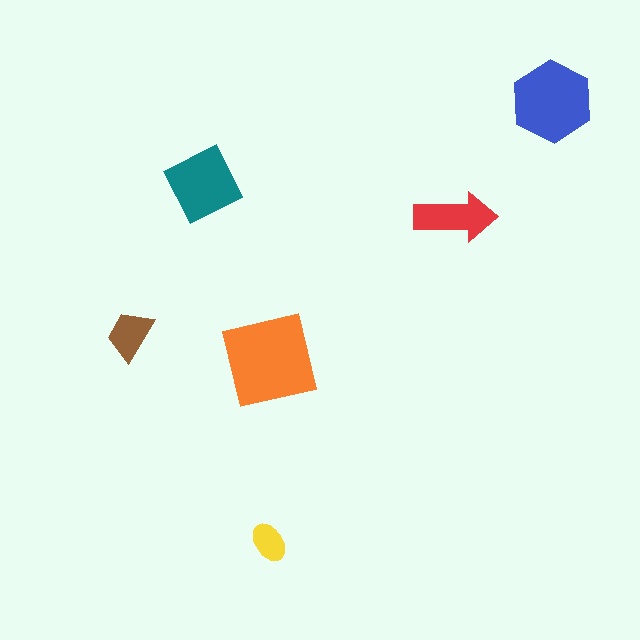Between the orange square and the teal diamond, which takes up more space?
The orange square.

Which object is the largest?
The orange square.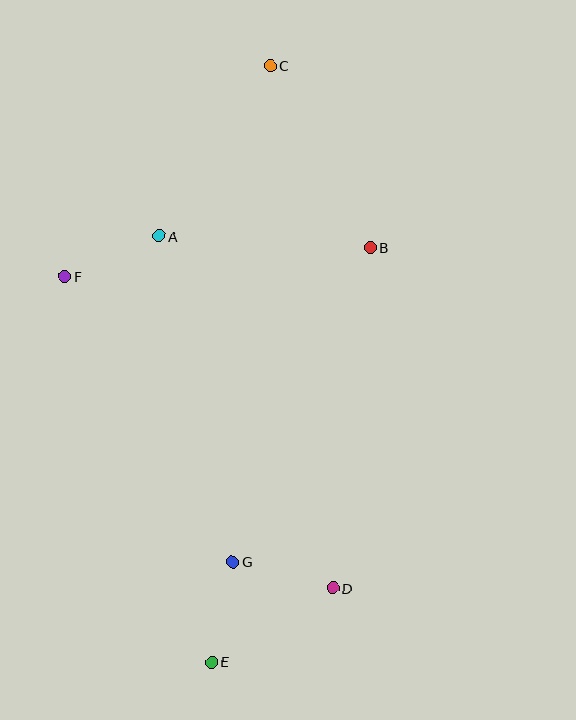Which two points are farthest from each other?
Points C and E are farthest from each other.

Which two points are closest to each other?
Points A and F are closest to each other.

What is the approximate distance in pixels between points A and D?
The distance between A and D is approximately 393 pixels.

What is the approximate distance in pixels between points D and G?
The distance between D and G is approximately 103 pixels.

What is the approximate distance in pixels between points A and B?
The distance between A and B is approximately 212 pixels.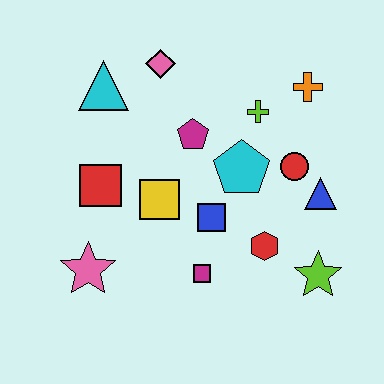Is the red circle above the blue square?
Yes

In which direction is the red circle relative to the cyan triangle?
The red circle is to the right of the cyan triangle.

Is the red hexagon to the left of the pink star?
No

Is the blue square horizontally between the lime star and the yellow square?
Yes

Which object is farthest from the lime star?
The cyan triangle is farthest from the lime star.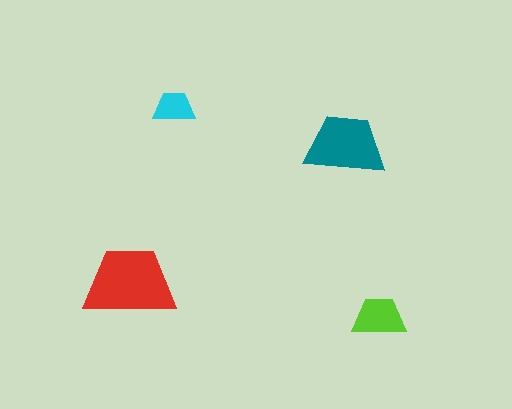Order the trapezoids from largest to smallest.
the red one, the teal one, the lime one, the cyan one.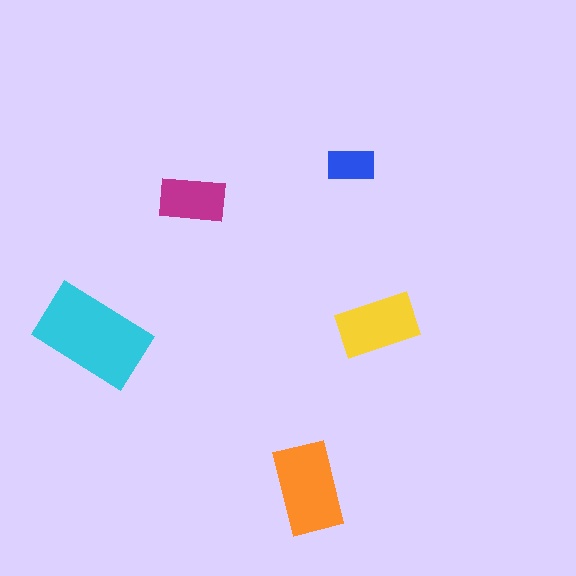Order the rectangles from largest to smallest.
the cyan one, the orange one, the yellow one, the magenta one, the blue one.